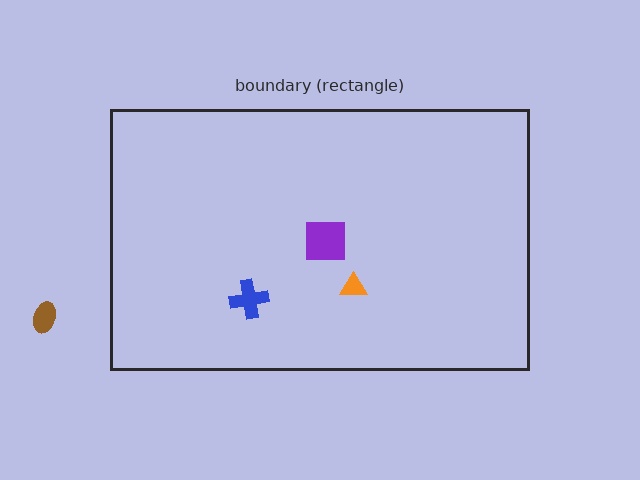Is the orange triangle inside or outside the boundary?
Inside.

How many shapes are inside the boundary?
3 inside, 1 outside.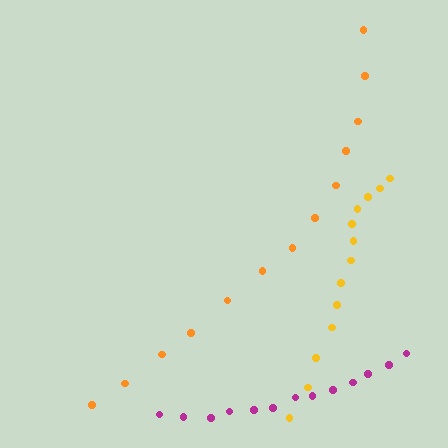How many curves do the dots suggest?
There are 3 distinct paths.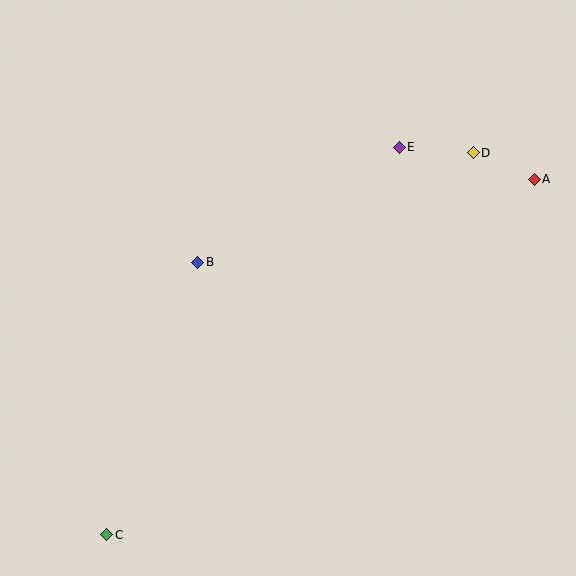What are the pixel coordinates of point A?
Point A is at (534, 179).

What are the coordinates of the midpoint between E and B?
The midpoint between E and B is at (299, 205).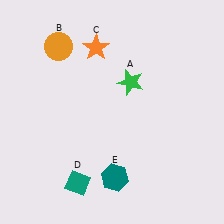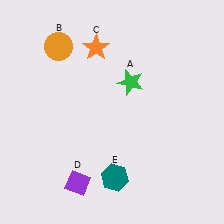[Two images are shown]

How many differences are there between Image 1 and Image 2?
There is 1 difference between the two images.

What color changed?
The diamond (D) changed from teal in Image 1 to purple in Image 2.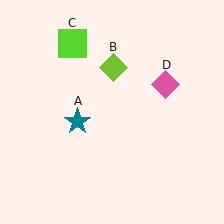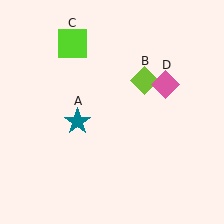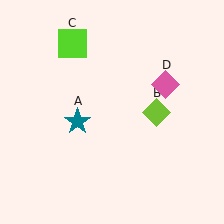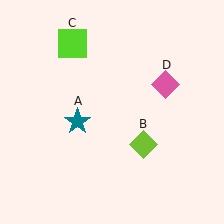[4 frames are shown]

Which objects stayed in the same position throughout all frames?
Teal star (object A) and lime square (object C) and pink diamond (object D) remained stationary.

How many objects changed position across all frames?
1 object changed position: lime diamond (object B).